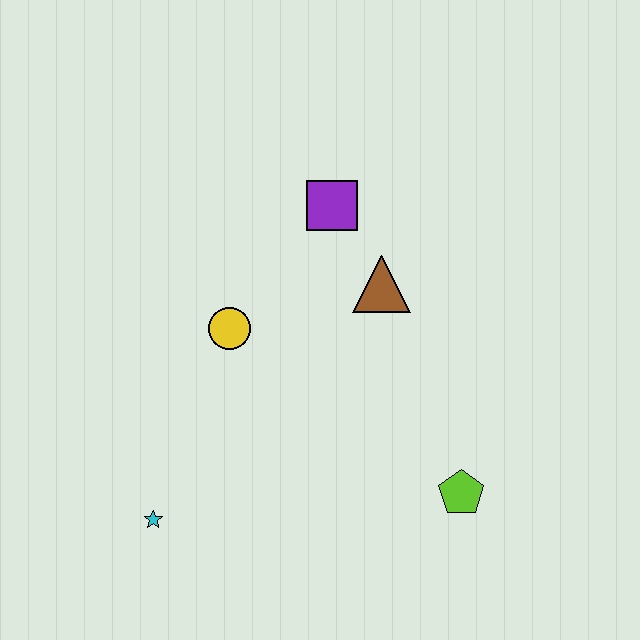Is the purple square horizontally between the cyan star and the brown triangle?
Yes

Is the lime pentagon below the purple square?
Yes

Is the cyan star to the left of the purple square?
Yes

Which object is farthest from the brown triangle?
The cyan star is farthest from the brown triangle.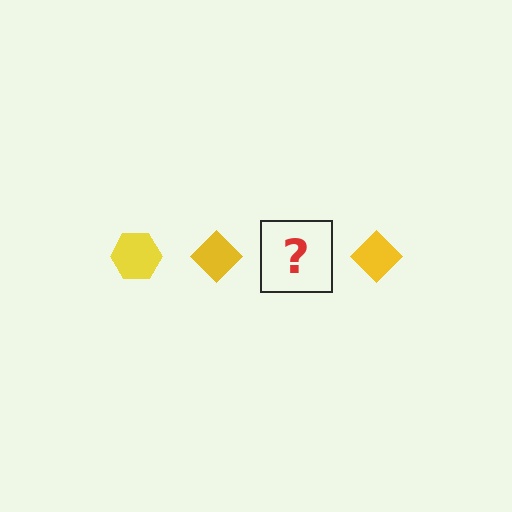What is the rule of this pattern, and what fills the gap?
The rule is that the pattern cycles through hexagon, diamond shapes in yellow. The gap should be filled with a yellow hexagon.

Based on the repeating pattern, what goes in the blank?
The blank should be a yellow hexagon.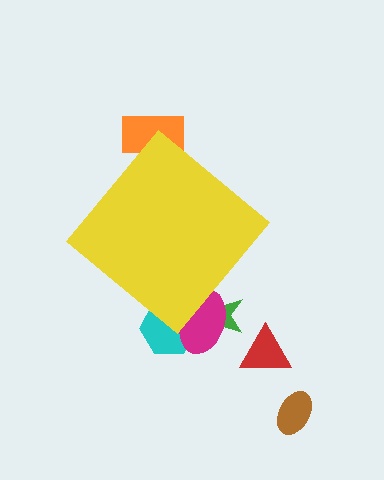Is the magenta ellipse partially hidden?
Yes, the magenta ellipse is partially hidden behind the yellow diamond.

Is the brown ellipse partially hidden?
No, the brown ellipse is fully visible.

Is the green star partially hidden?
Yes, the green star is partially hidden behind the yellow diamond.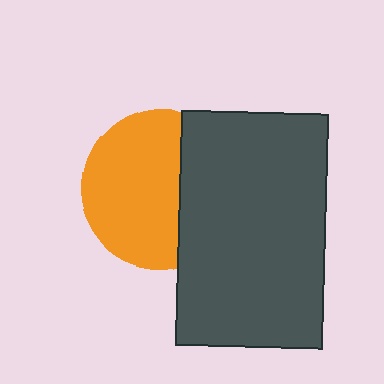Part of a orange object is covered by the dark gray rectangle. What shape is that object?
It is a circle.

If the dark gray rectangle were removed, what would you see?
You would see the complete orange circle.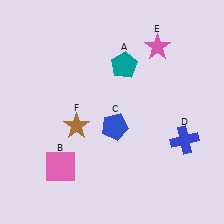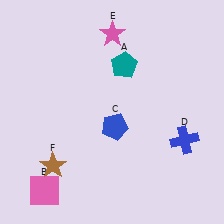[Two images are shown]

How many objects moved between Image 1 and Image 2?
3 objects moved between the two images.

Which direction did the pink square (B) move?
The pink square (B) moved down.